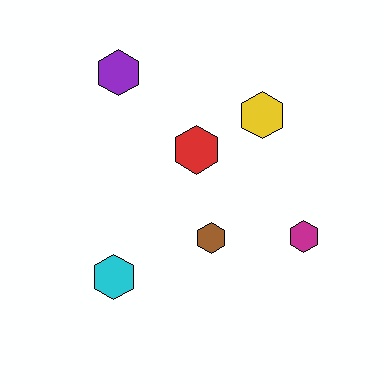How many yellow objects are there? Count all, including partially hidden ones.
There is 1 yellow object.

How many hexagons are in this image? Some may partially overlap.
There are 6 hexagons.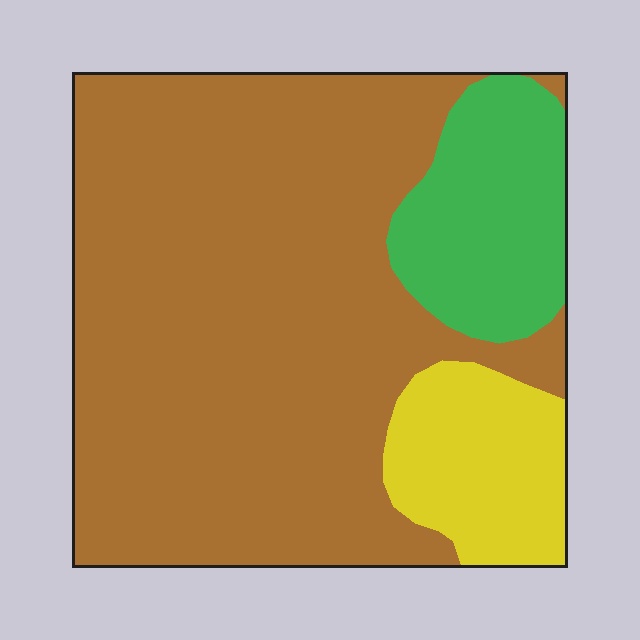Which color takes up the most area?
Brown, at roughly 70%.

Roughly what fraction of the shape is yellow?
Yellow covers roughly 15% of the shape.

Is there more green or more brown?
Brown.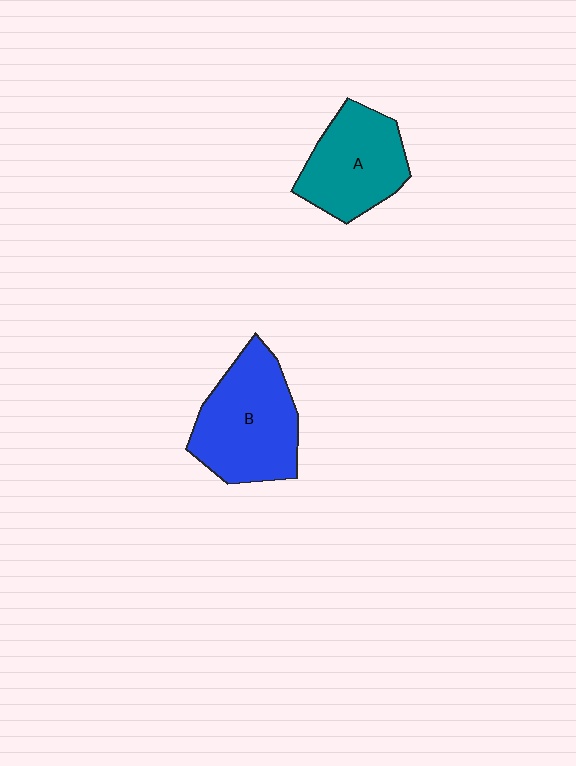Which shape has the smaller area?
Shape A (teal).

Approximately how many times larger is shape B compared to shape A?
Approximately 1.2 times.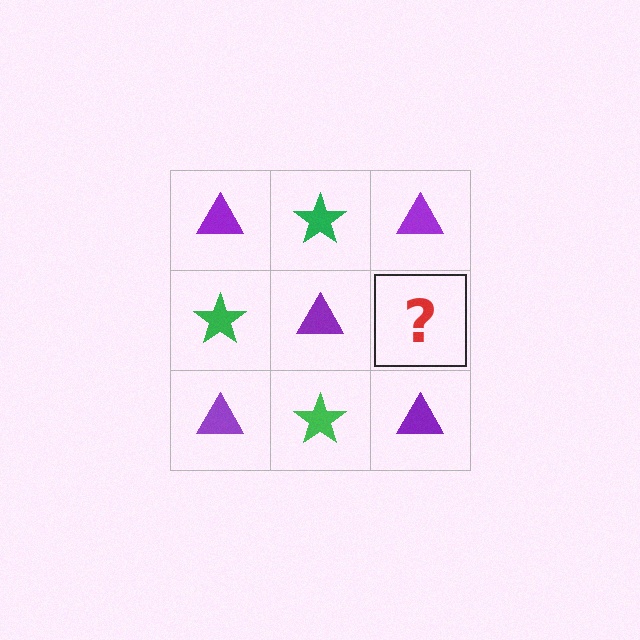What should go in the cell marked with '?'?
The missing cell should contain a green star.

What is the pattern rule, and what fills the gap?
The rule is that it alternates purple triangle and green star in a checkerboard pattern. The gap should be filled with a green star.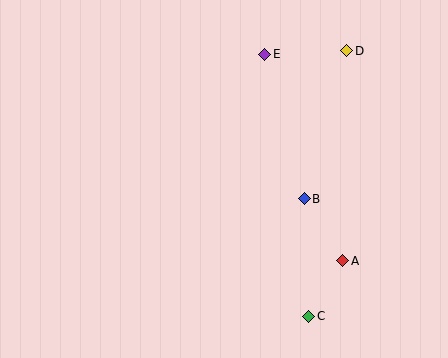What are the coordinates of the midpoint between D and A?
The midpoint between D and A is at (345, 156).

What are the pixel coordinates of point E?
Point E is at (265, 54).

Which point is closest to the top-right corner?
Point D is closest to the top-right corner.